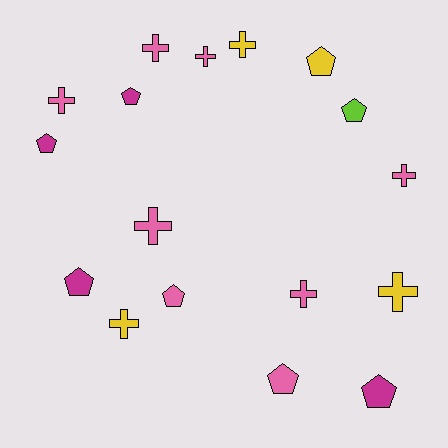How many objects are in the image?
There are 17 objects.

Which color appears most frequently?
Pink, with 8 objects.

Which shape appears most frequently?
Cross, with 9 objects.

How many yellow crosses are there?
There are 3 yellow crosses.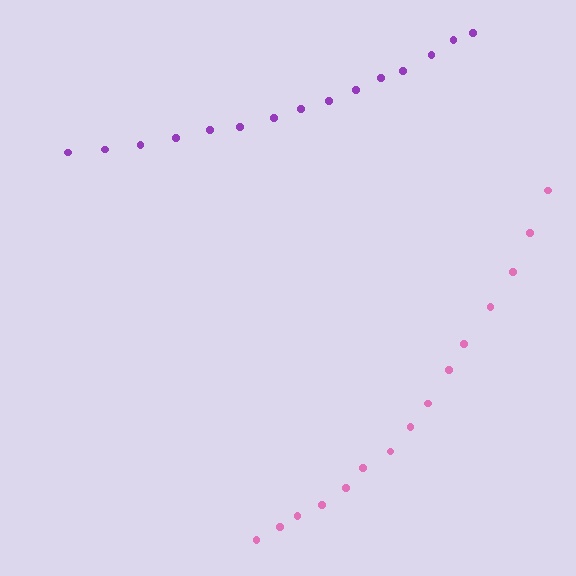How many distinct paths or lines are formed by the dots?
There are 2 distinct paths.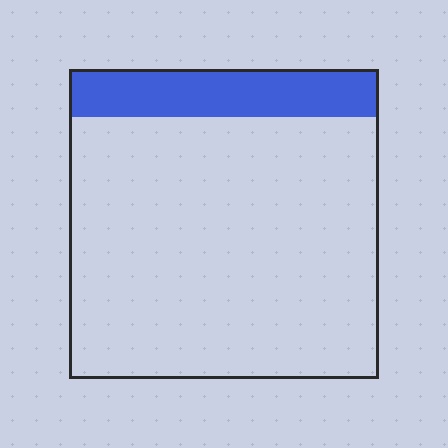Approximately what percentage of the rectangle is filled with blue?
Approximately 15%.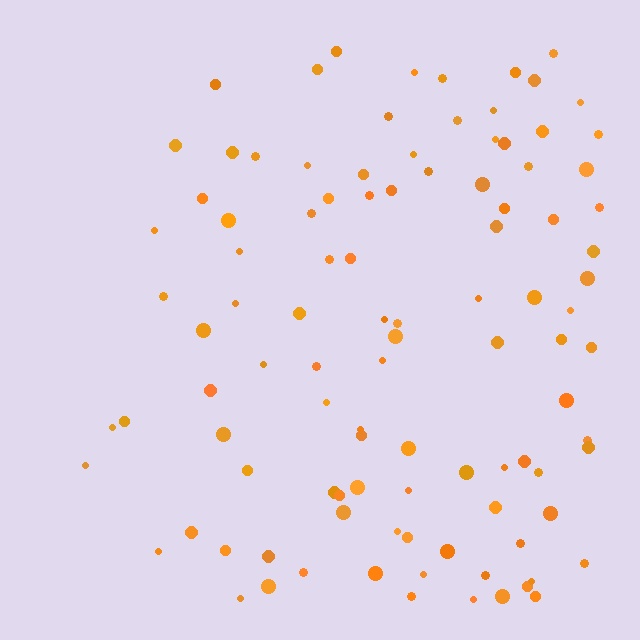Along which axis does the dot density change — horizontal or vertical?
Horizontal.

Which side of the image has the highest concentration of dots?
The right.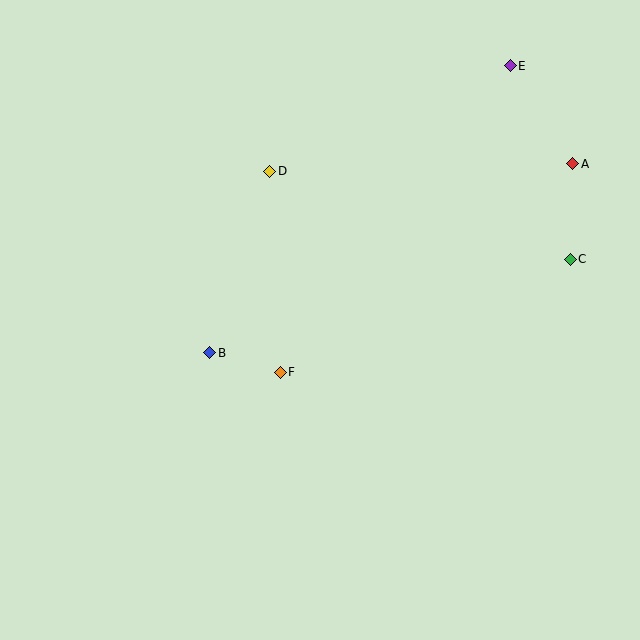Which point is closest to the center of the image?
Point F at (280, 372) is closest to the center.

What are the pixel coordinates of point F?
Point F is at (280, 372).